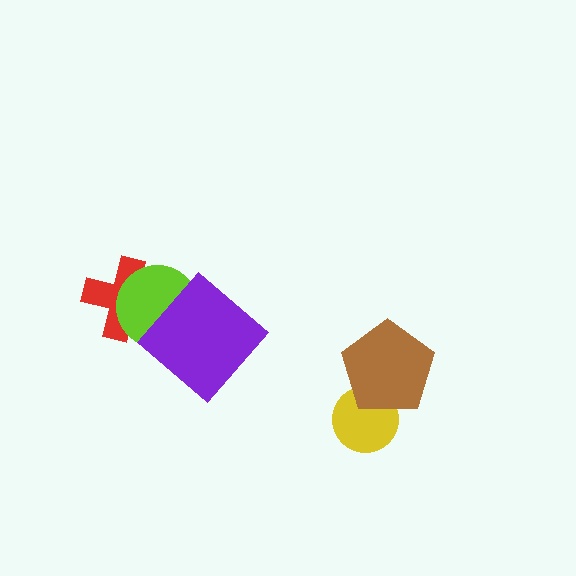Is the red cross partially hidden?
Yes, it is partially covered by another shape.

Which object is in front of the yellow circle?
The brown pentagon is in front of the yellow circle.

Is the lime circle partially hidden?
Yes, it is partially covered by another shape.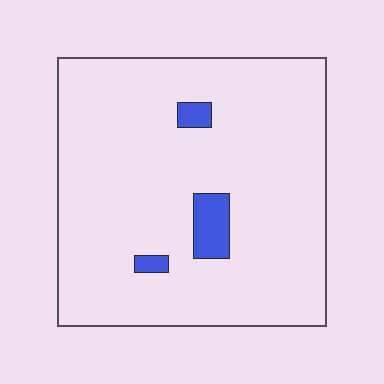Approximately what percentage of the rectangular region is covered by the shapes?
Approximately 5%.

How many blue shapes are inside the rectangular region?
3.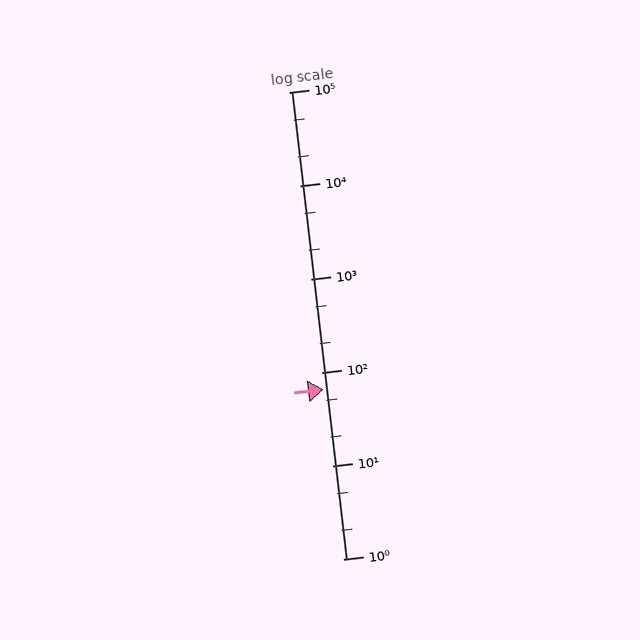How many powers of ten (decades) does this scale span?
The scale spans 5 decades, from 1 to 100000.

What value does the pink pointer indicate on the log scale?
The pointer indicates approximately 65.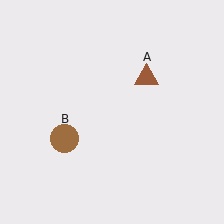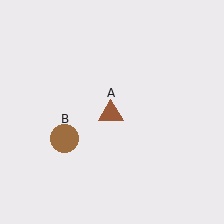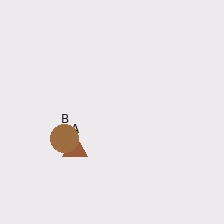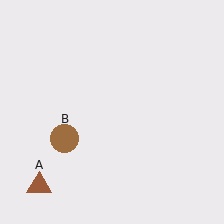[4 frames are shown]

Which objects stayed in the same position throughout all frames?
Brown circle (object B) remained stationary.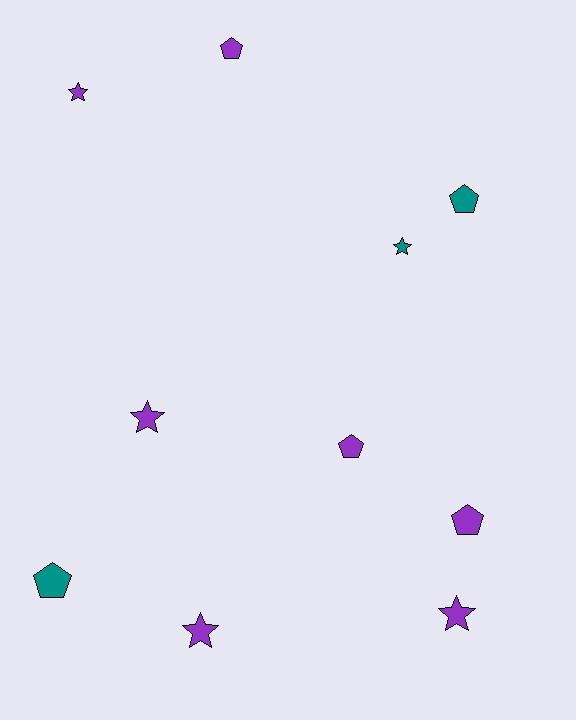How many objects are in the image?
There are 10 objects.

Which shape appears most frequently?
Star, with 5 objects.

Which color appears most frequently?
Purple, with 7 objects.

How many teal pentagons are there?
There are 2 teal pentagons.